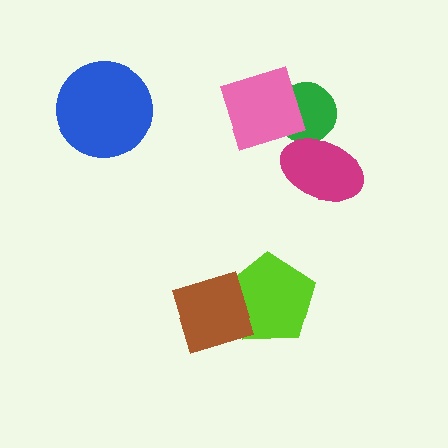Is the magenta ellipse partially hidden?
No, no other shape covers it.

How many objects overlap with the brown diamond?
1 object overlaps with the brown diamond.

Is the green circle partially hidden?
Yes, it is partially covered by another shape.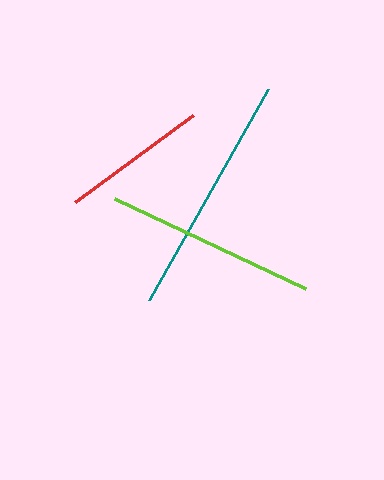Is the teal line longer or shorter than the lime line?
The teal line is longer than the lime line.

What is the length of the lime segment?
The lime segment is approximately 211 pixels long.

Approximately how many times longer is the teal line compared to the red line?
The teal line is approximately 1.7 times the length of the red line.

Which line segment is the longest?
The teal line is the longest at approximately 242 pixels.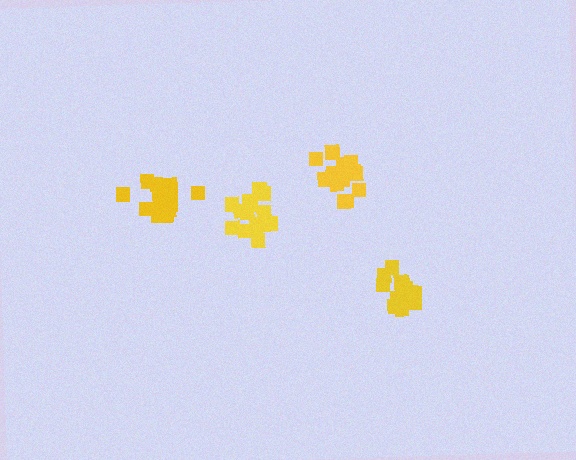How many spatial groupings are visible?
There are 4 spatial groupings.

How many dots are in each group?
Group 1: 16 dots, Group 2: 16 dots, Group 3: 15 dots, Group 4: 17 dots (64 total).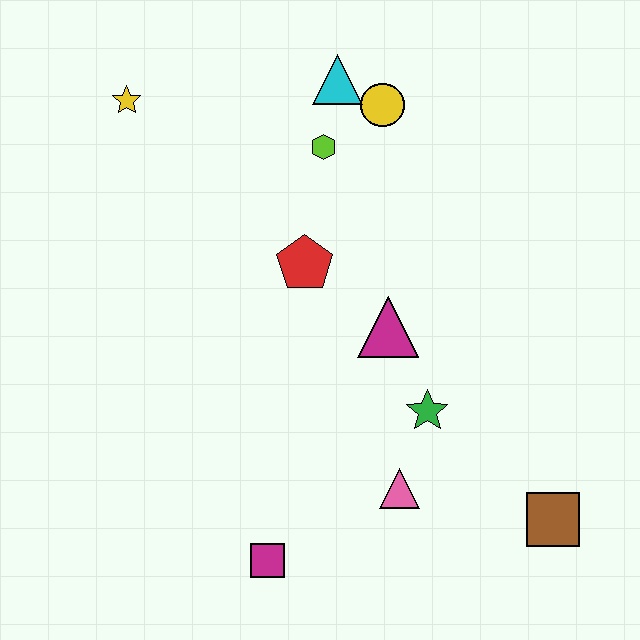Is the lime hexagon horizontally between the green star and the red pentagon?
Yes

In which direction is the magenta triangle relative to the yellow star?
The magenta triangle is to the right of the yellow star.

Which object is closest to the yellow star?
The lime hexagon is closest to the yellow star.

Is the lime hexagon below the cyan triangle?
Yes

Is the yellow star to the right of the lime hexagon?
No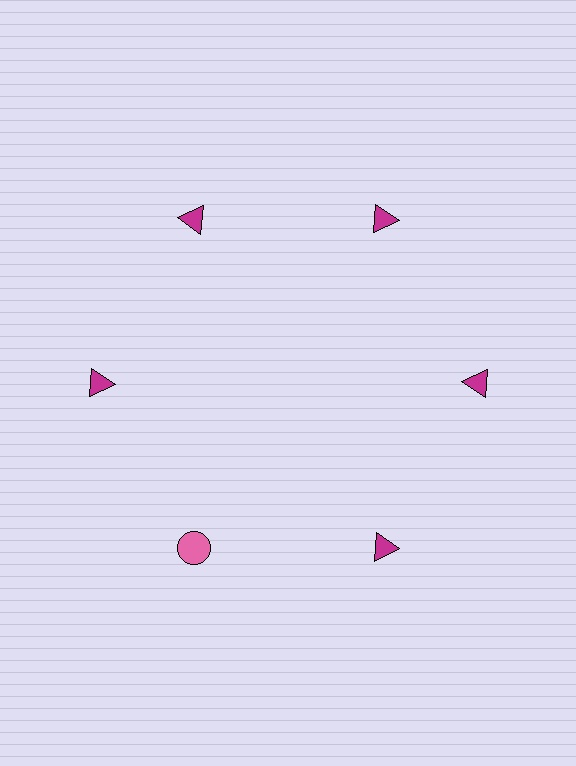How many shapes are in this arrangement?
There are 6 shapes arranged in a ring pattern.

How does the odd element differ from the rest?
It differs in both color (pink instead of magenta) and shape (circle instead of triangle).